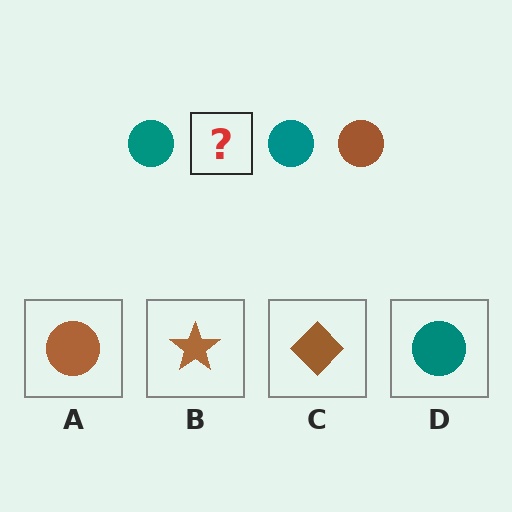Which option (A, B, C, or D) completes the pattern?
A.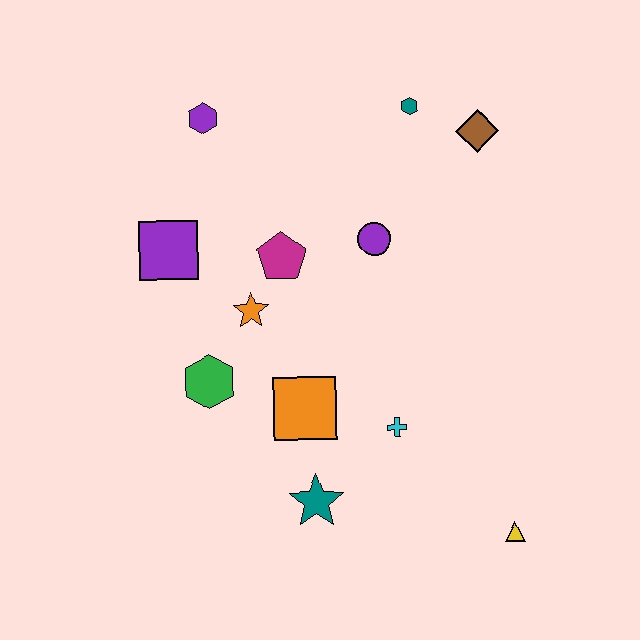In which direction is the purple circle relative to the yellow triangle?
The purple circle is above the yellow triangle.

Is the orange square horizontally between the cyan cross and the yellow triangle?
No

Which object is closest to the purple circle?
The magenta pentagon is closest to the purple circle.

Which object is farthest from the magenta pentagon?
The yellow triangle is farthest from the magenta pentagon.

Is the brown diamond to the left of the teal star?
No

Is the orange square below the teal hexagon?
Yes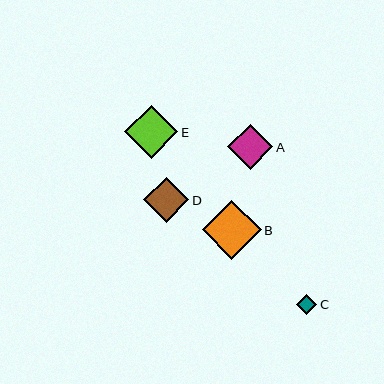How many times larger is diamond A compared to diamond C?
Diamond A is approximately 2.2 times the size of diamond C.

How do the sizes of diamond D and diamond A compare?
Diamond D and diamond A are approximately the same size.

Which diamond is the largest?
Diamond B is the largest with a size of approximately 59 pixels.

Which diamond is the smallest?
Diamond C is the smallest with a size of approximately 20 pixels.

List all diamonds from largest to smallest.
From largest to smallest: B, E, D, A, C.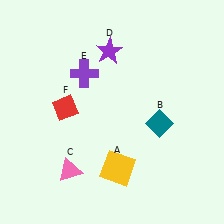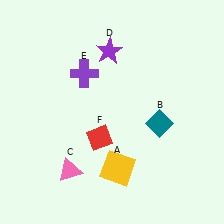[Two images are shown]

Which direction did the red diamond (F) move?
The red diamond (F) moved right.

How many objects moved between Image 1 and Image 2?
1 object moved between the two images.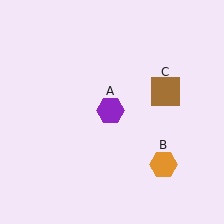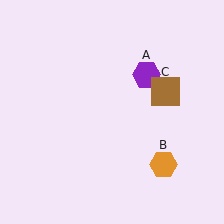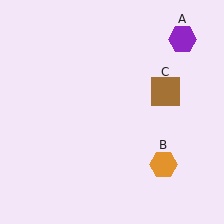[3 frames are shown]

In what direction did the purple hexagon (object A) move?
The purple hexagon (object A) moved up and to the right.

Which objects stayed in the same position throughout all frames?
Orange hexagon (object B) and brown square (object C) remained stationary.